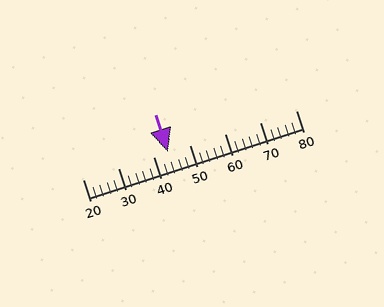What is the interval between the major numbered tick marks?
The major tick marks are spaced 10 units apart.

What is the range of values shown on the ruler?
The ruler shows values from 20 to 80.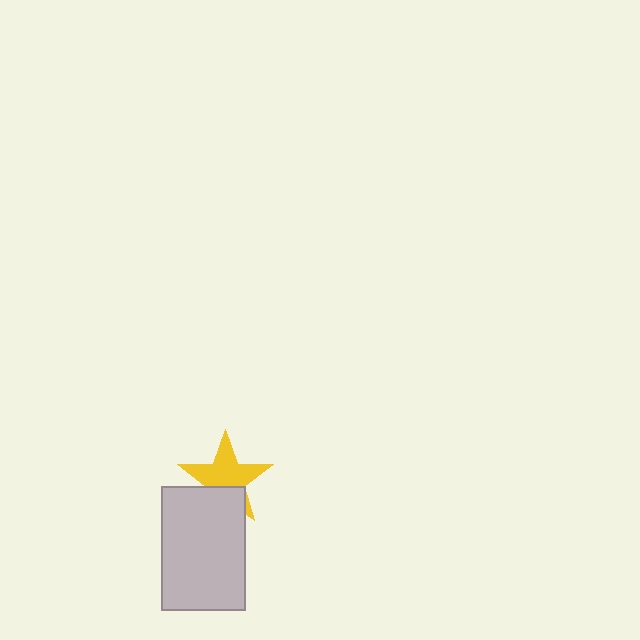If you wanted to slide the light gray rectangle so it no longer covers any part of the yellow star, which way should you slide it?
Slide it down — that is the most direct way to separate the two shapes.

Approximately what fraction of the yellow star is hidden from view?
Roughly 33% of the yellow star is hidden behind the light gray rectangle.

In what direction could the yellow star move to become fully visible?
The yellow star could move up. That would shift it out from behind the light gray rectangle entirely.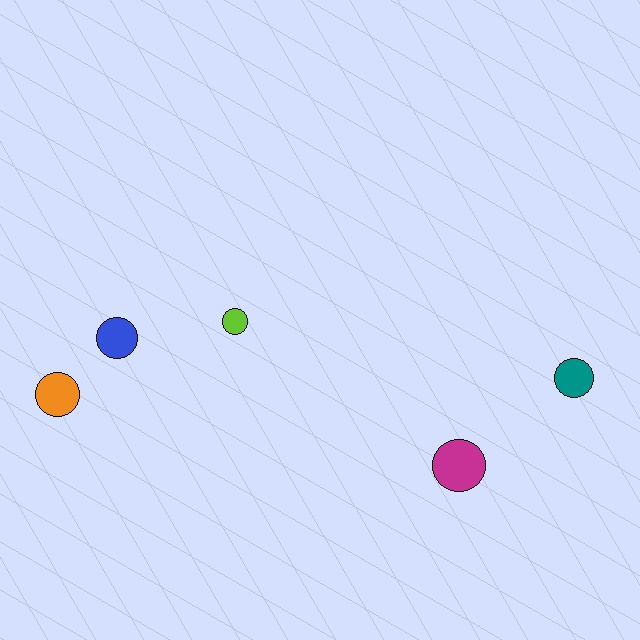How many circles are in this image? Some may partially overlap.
There are 5 circles.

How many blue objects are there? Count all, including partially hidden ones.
There is 1 blue object.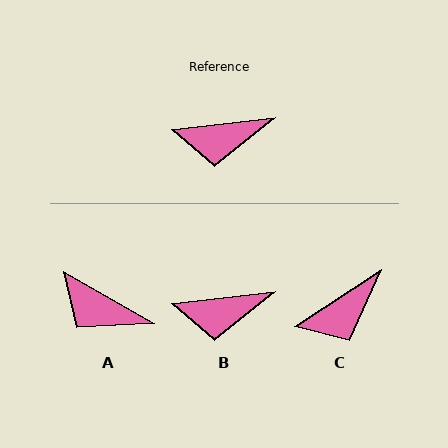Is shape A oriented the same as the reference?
No, it is off by about 36 degrees.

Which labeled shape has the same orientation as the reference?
B.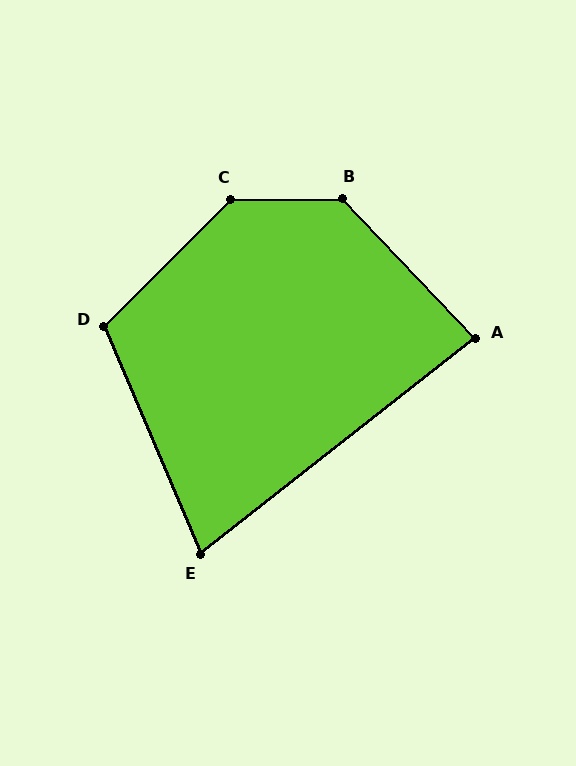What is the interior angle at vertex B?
Approximately 133 degrees (obtuse).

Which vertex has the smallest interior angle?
E, at approximately 75 degrees.